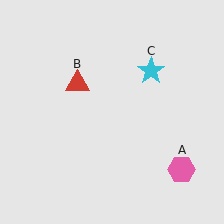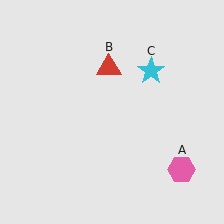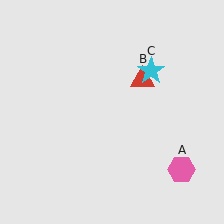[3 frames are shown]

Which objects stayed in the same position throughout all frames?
Pink hexagon (object A) and cyan star (object C) remained stationary.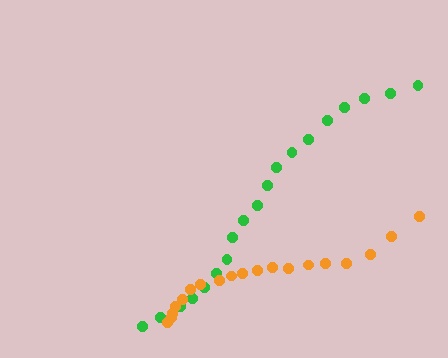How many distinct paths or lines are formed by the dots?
There are 2 distinct paths.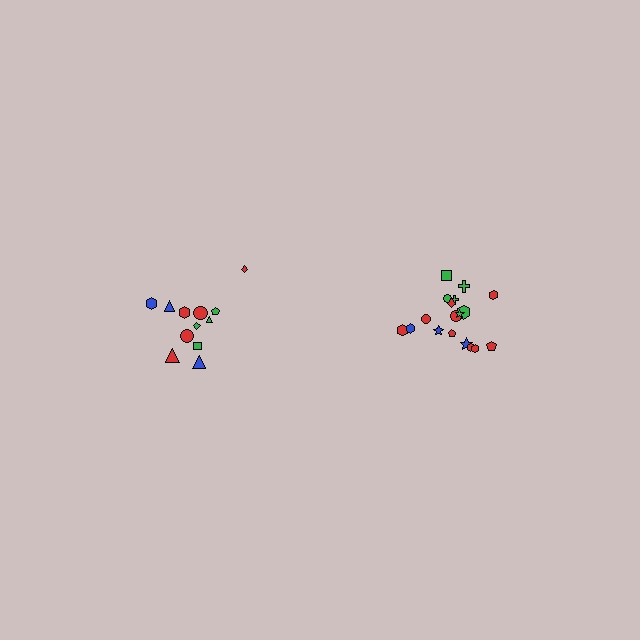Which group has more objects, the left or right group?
The right group.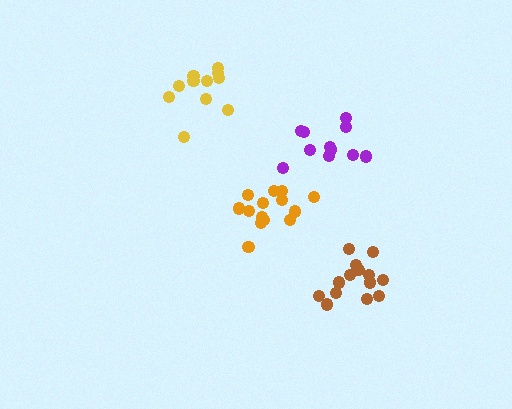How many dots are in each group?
Group 1: 11 dots, Group 2: 11 dots, Group 3: 15 dots, Group 4: 14 dots (51 total).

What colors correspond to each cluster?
The clusters are colored: purple, yellow, brown, orange.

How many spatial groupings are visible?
There are 4 spatial groupings.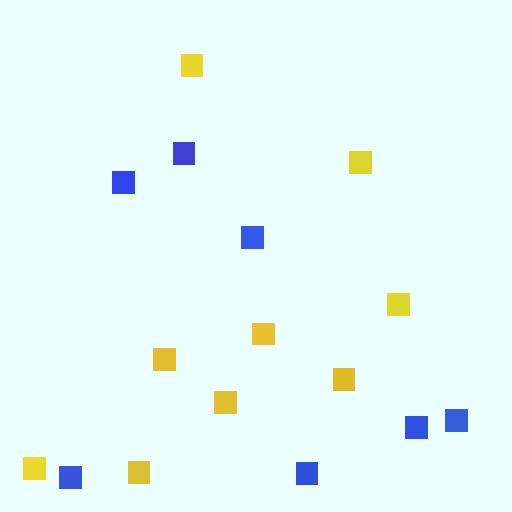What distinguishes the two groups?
There are 2 groups: one group of blue squares (7) and one group of yellow squares (9).